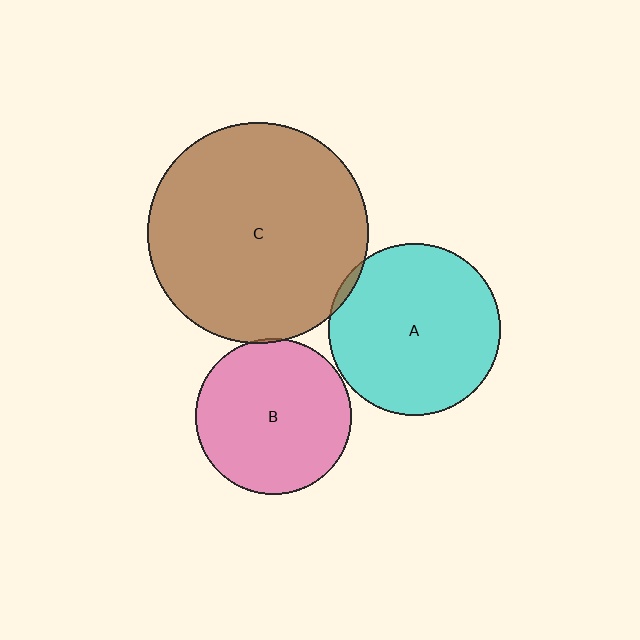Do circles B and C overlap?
Yes.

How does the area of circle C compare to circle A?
Approximately 1.7 times.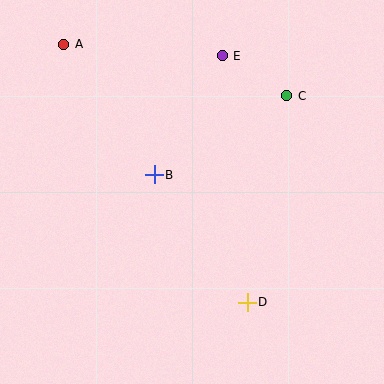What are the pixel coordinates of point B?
Point B is at (154, 175).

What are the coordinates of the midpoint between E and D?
The midpoint between E and D is at (235, 179).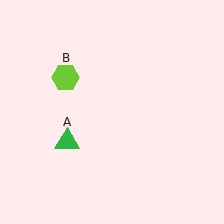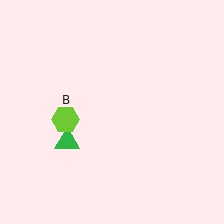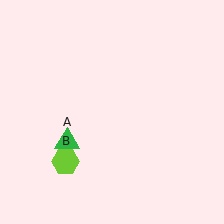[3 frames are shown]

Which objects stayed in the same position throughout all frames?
Green triangle (object A) remained stationary.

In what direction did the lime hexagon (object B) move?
The lime hexagon (object B) moved down.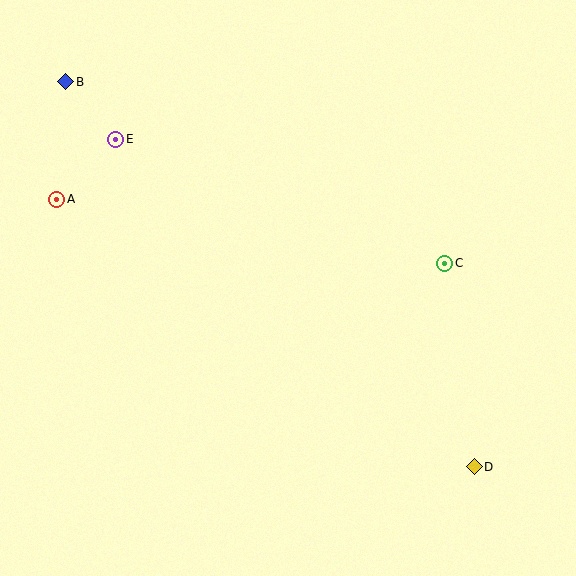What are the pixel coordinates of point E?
Point E is at (116, 139).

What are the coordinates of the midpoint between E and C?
The midpoint between E and C is at (280, 201).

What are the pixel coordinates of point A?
Point A is at (57, 199).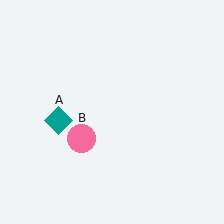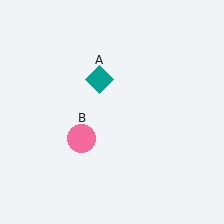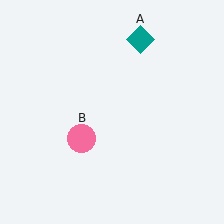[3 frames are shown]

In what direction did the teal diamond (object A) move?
The teal diamond (object A) moved up and to the right.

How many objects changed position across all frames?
1 object changed position: teal diamond (object A).